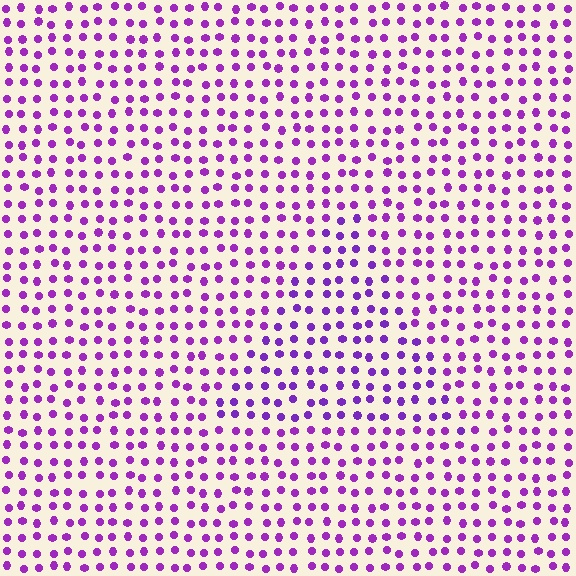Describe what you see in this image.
The image is filled with small purple elements in a uniform arrangement. A triangle-shaped region is visible where the elements are tinted to a slightly different hue, forming a subtle color boundary.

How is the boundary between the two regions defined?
The boundary is defined purely by a slight shift in hue (about 16 degrees). Spacing, size, and orientation are identical on both sides.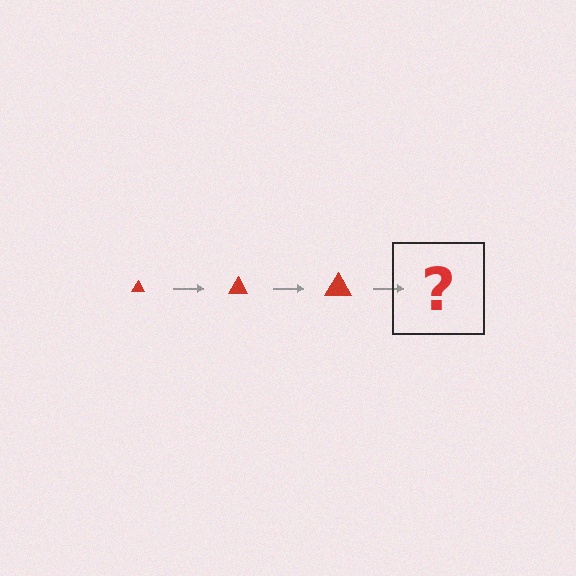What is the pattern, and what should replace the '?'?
The pattern is that the triangle gets progressively larger each step. The '?' should be a red triangle, larger than the previous one.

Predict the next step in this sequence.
The next step is a red triangle, larger than the previous one.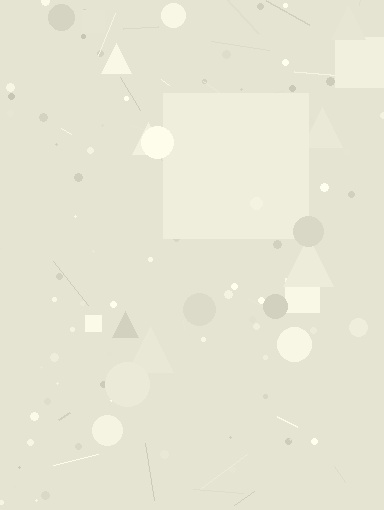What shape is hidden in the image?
A square is hidden in the image.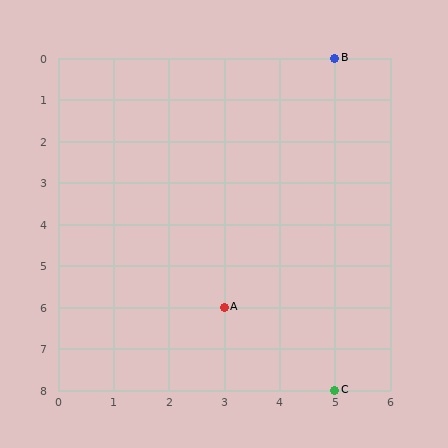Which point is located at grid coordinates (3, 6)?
Point A is at (3, 6).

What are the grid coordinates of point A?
Point A is at grid coordinates (3, 6).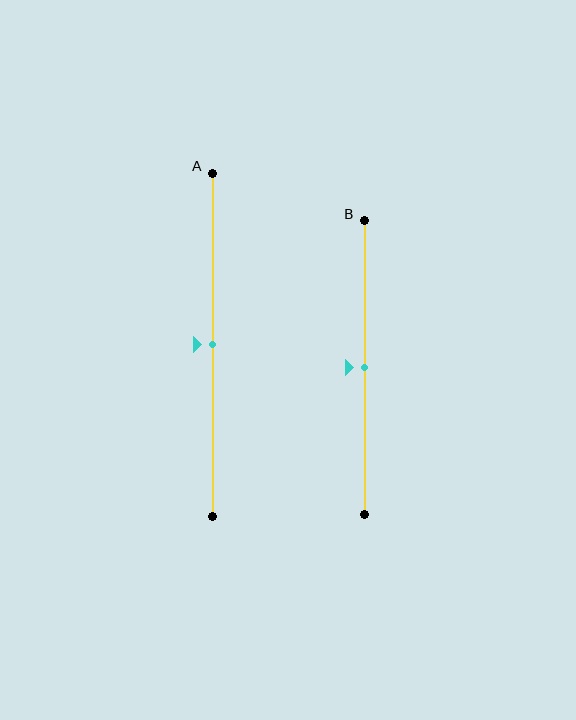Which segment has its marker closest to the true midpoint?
Segment A has its marker closest to the true midpoint.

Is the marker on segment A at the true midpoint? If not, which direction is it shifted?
Yes, the marker on segment A is at the true midpoint.